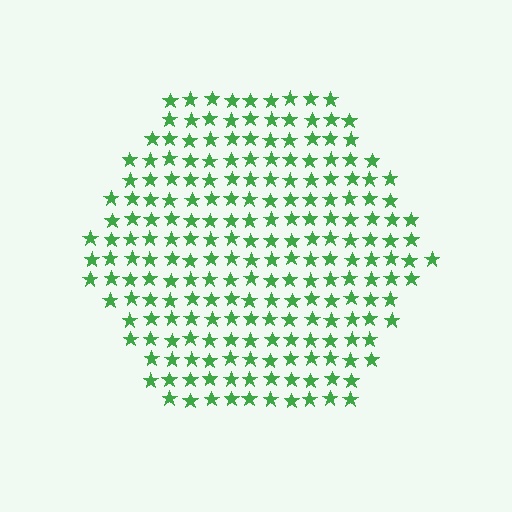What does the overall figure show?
The overall figure shows a hexagon.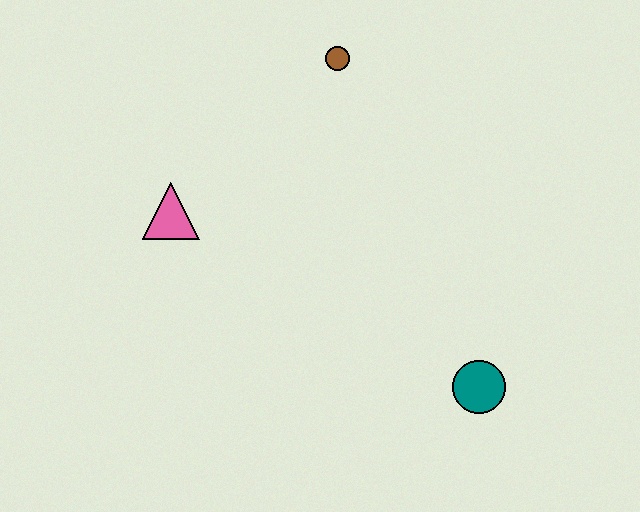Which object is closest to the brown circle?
The pink triangle is closest to the brown circle.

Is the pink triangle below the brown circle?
Yes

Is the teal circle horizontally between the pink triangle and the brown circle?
No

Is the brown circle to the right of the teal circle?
No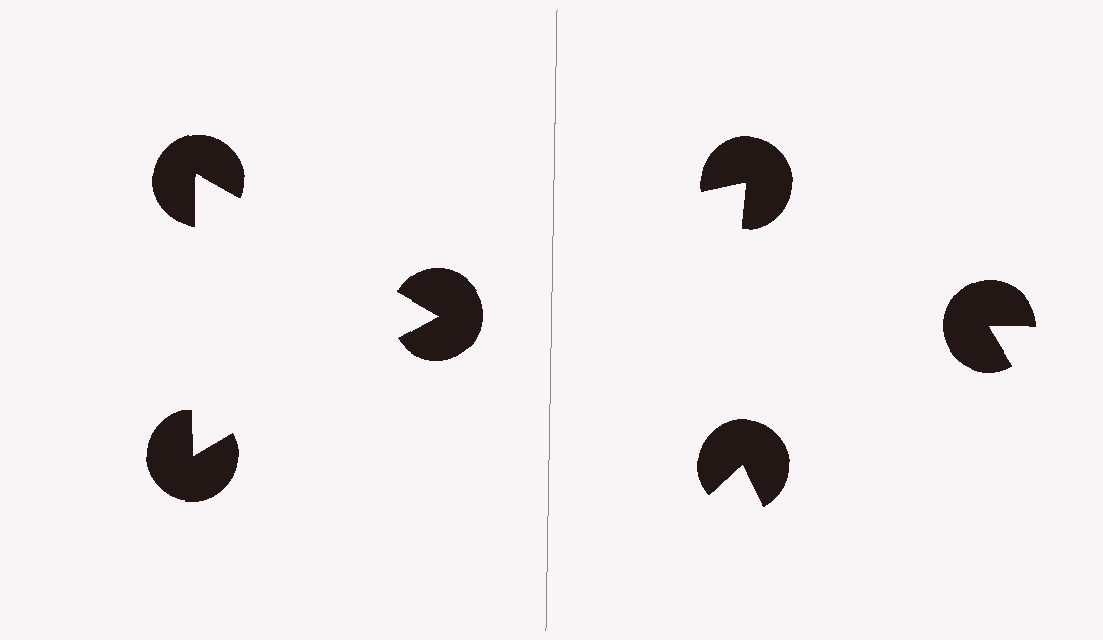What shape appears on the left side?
An illusory triangle.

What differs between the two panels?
The pac-man discs are positioned identically on both sides; only the wedge orientations differ. On the left they align to a triangle; on the right they are misaligned.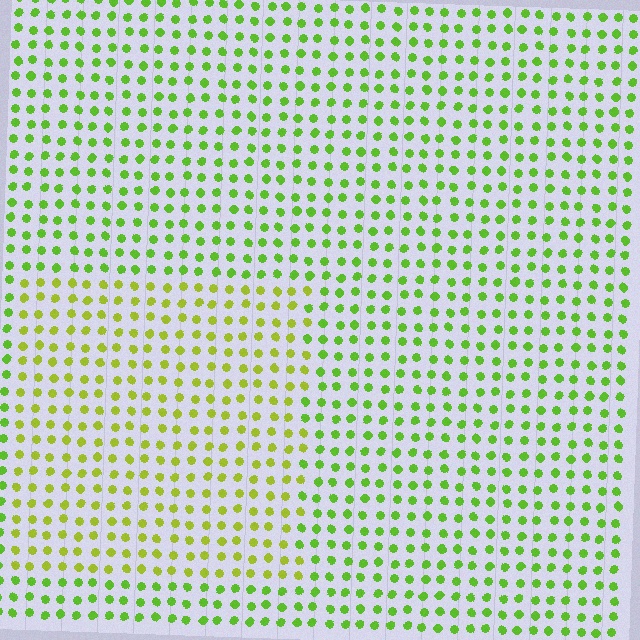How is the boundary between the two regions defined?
The boundary is defined purely by a slight shift in hue (about 27 degrees). Spacing, size, and orientation are identical on both sides.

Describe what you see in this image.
The image is filled with small lime elements in a uniform arrangement. A rectangle-shaped region is visible where the elements are tinted to a slightly different hue, forming a subtle color boundary.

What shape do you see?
I see a rectangle.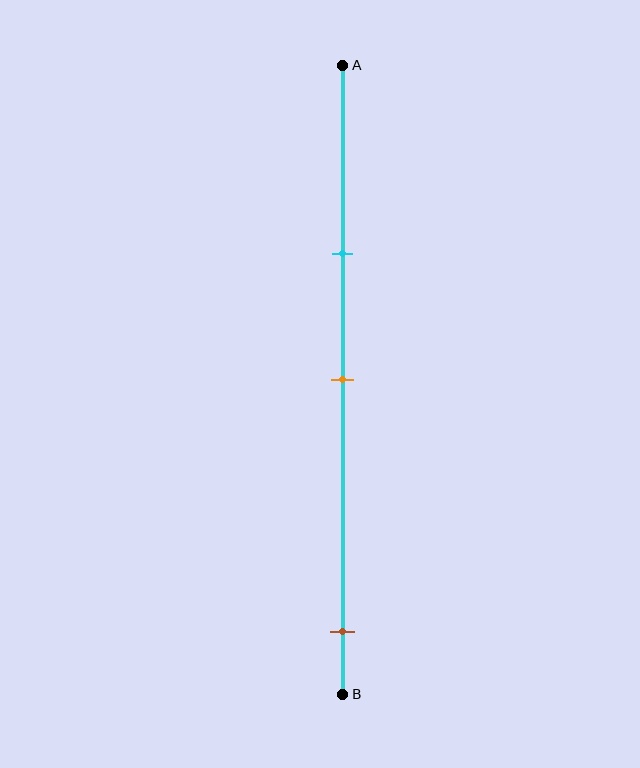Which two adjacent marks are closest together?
The cyan and orange marks are the closest adjacent pair.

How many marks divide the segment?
There are 3 marks dividing the segment.